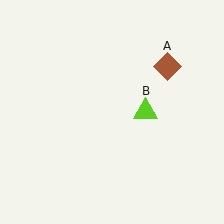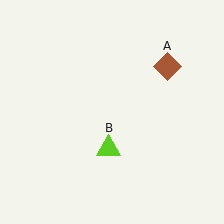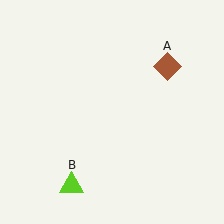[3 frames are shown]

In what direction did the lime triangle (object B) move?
The lime triangle (object B) moved down and to the left.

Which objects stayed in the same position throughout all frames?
Brown diamond (object A) remained stationary.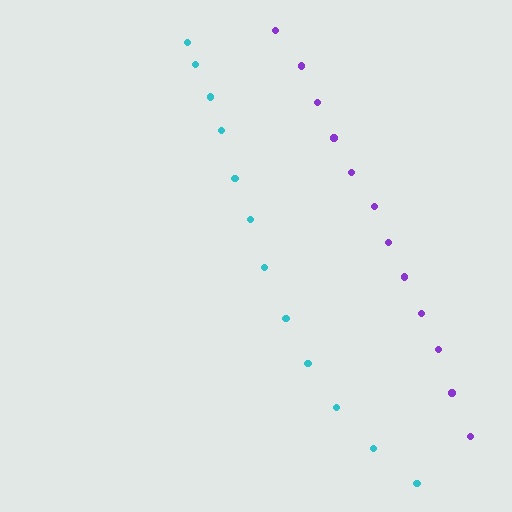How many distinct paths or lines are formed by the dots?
There are 2 distinct paths.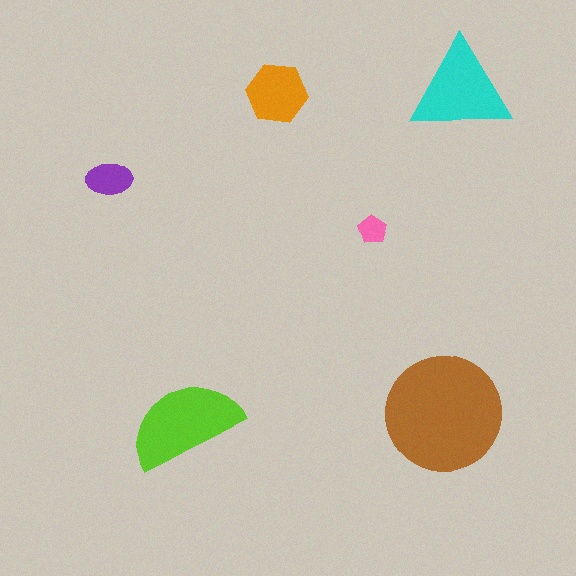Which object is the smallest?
The pink pentagon.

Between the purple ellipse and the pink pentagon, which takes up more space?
The purple ellipse.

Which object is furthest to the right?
The cyan triangle is rightmost.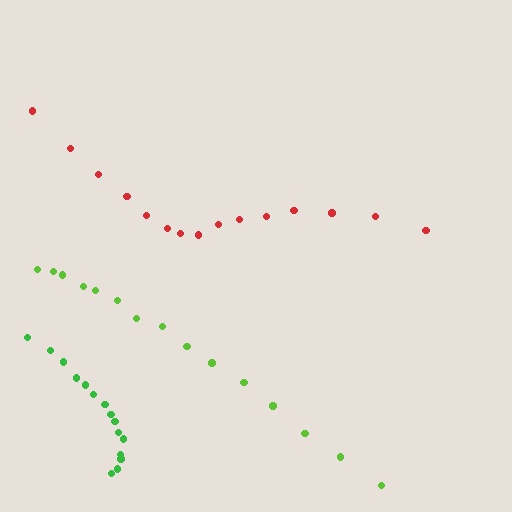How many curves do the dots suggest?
There are 3 distinct paths.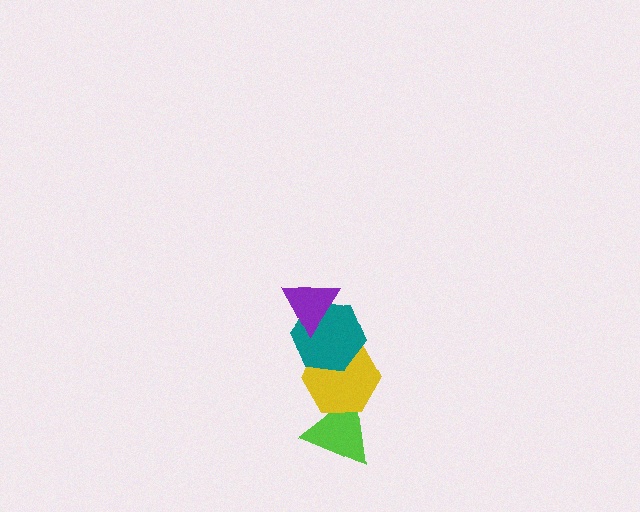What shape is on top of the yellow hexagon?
The teal hexagon is on top of the yellow hexagon.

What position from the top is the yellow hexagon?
The yellow hexagon is 3rd from the top.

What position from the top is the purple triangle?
The purple triangle is 1st from the top.